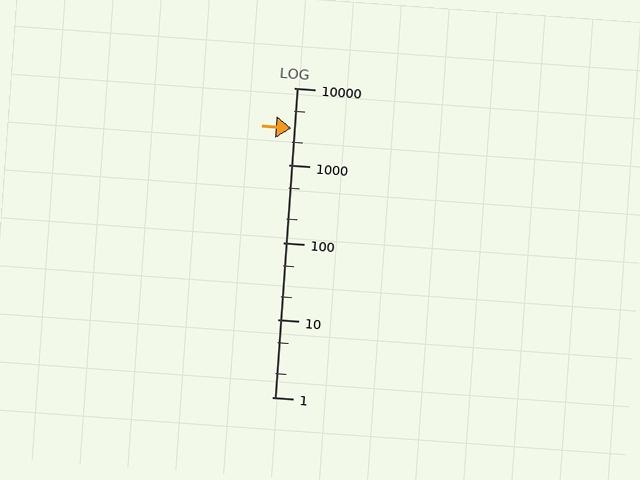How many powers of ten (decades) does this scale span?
The scale spans 4 decades, from 1 to 10000.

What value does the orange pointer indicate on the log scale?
The pointer indicates approximately 3000.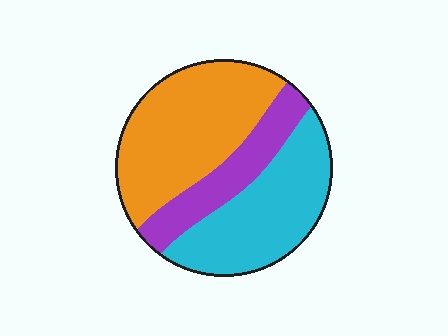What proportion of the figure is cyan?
Cyan covers 36% of the figure.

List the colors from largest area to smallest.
From largest to smallest: orange, cyan, purple.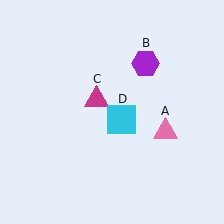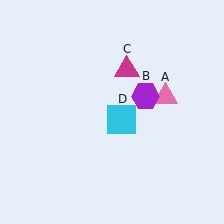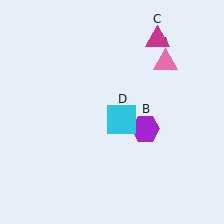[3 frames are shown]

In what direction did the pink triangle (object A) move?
The pink triangle (object A) moved up.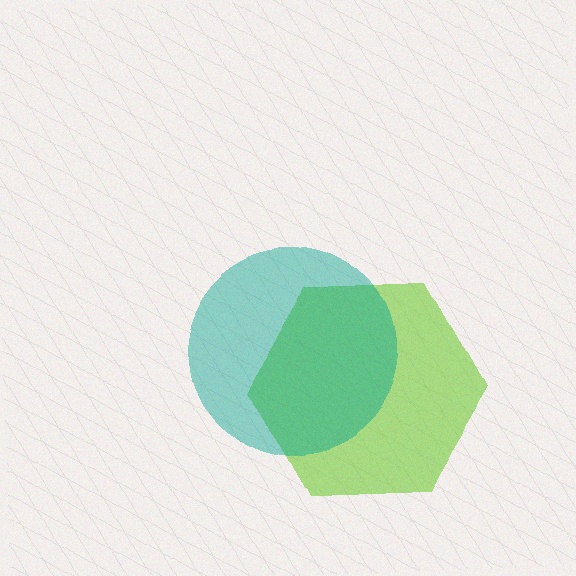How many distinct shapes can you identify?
There are 2 distinct shapes: a lime hexagon, a teal circle.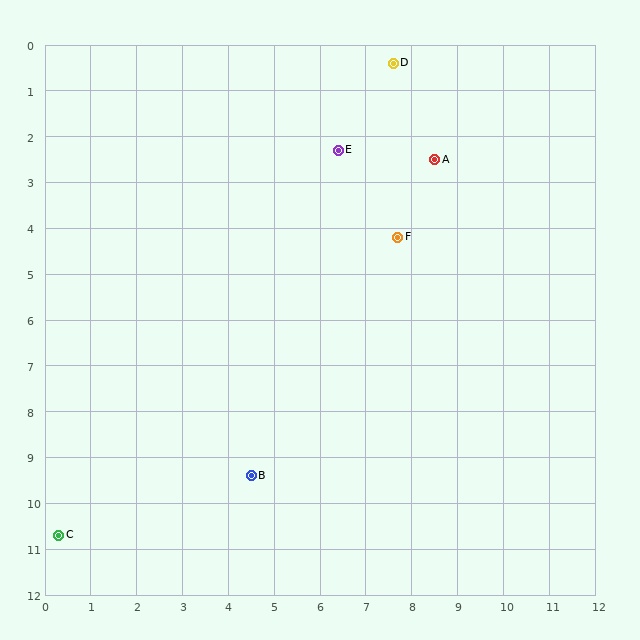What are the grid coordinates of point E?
Point E is at approximately (6.4, 2.3).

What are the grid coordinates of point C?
Point C is at approximately (0.3, 10.7).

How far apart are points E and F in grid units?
Points E and F are about 2.3 grid units apart.